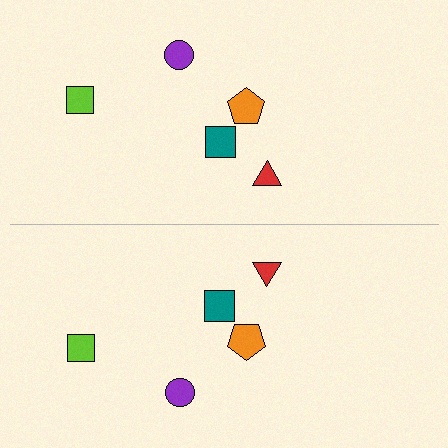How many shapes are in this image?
There are 10 shapes in this image.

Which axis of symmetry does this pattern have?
The pattern has a horizontal axis of symmetry running through the center of the image.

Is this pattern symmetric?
Yes, this pattern has bilateral (reflection) symmetry.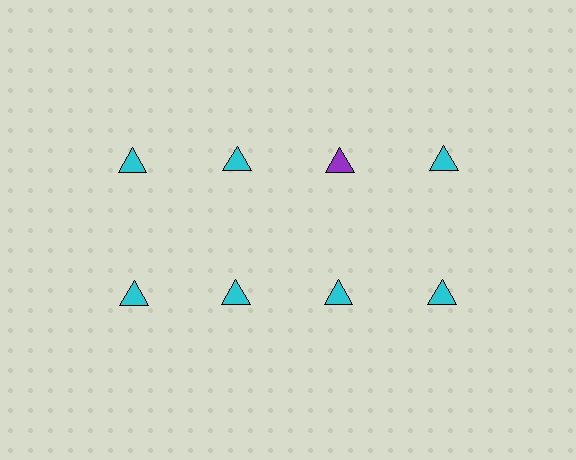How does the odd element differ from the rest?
It has a different color: purple instead of cyan.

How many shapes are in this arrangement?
There are 8 shapes arranged in a grid pattern.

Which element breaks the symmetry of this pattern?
The purple triangle in the top row, center column breaks the symmetry. All other shapes are cyan triangles.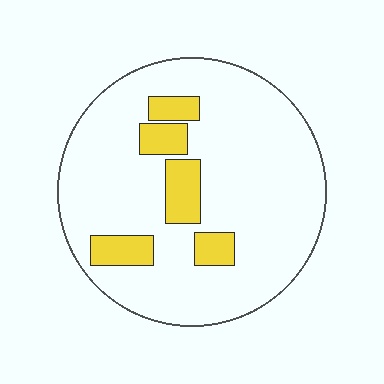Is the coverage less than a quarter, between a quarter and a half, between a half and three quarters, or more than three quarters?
Less than a quarter.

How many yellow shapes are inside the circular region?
5.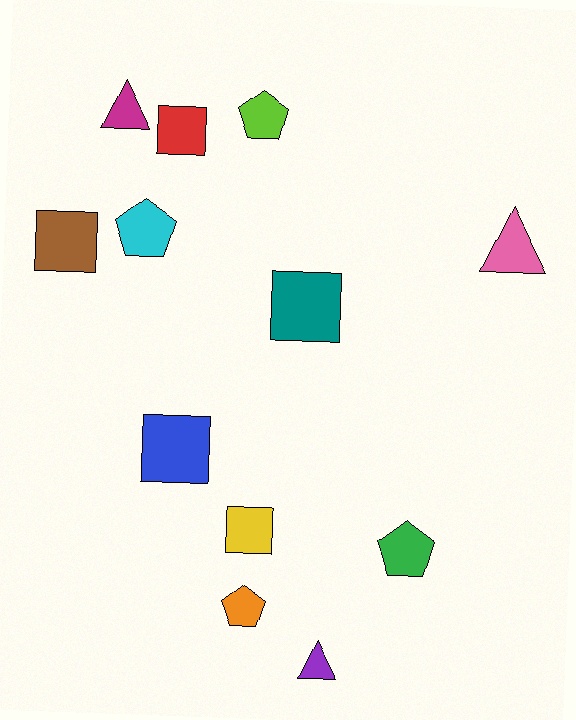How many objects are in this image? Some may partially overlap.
There are 12 objects.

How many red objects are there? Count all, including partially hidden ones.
There is 1 red object.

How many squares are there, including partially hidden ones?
There are 5 squares.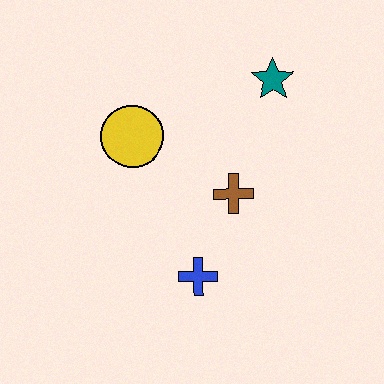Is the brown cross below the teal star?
Yes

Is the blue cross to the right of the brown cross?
No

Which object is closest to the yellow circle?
The brown cross is closest to the yellow circle.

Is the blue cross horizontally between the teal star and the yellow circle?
Yes